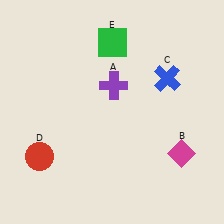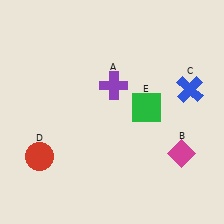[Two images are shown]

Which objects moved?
The objects that moved are: the blue cross (C), the green square (E).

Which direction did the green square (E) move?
The green square (E) moved down.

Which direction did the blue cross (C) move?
The blue cross (C) moved right.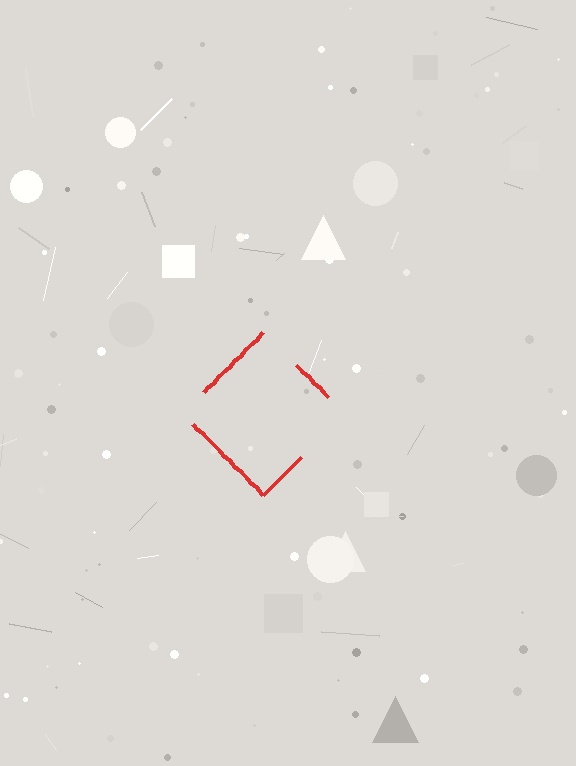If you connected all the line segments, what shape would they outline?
They would outline a diamond.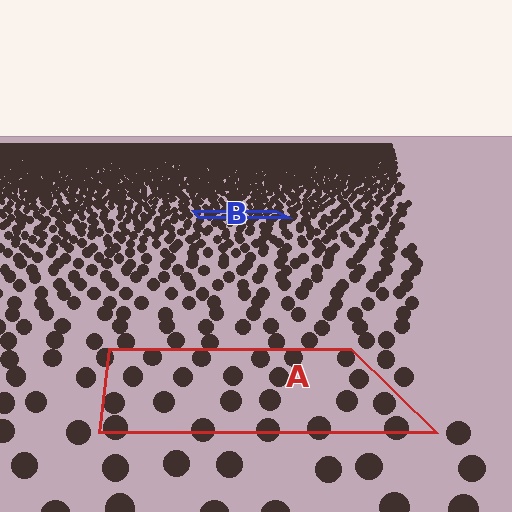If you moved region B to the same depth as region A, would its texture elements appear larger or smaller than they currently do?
They would appear larger. At a closer depth, the same texture elements are projected at a bigger on-screen size.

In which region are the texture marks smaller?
The texture marks are smaller in region B, because it is farther away.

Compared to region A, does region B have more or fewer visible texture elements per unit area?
Region B has more texture elements per unit area — they are packed more densely because it is farther away.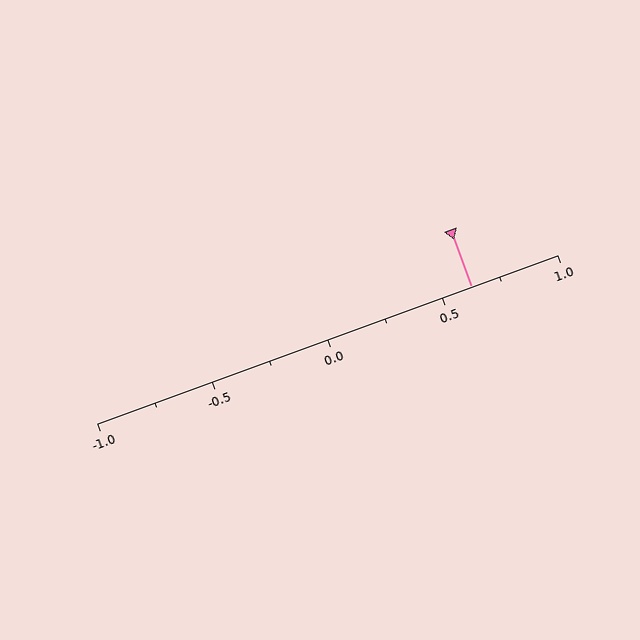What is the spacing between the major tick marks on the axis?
The major ticks are spaced 0.5 apart.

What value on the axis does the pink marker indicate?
The marker indicates approximately 0.62.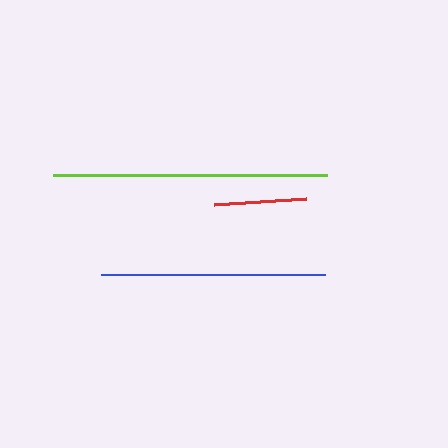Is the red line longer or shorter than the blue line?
The blue line is longer than the red line.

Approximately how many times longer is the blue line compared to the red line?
The blue line is approximately 2.5 times the length of the red line.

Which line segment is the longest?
The lime line is the longest at approximately 274 pixels.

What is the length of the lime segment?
The lime segment is approximately 274 pixels long.